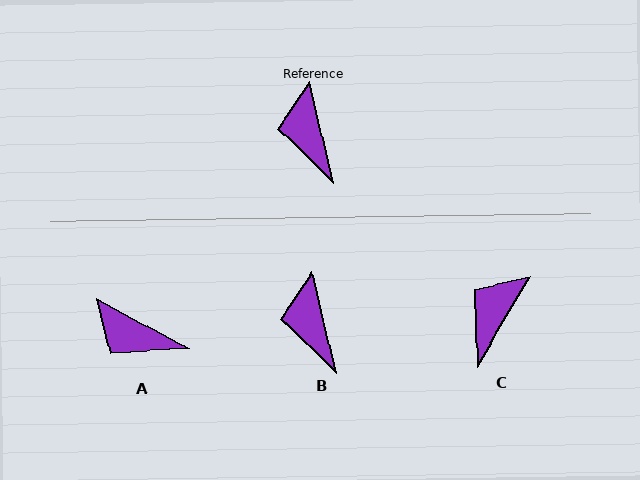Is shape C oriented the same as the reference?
No, it is off by about 44 degrees.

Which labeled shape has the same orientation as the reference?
B.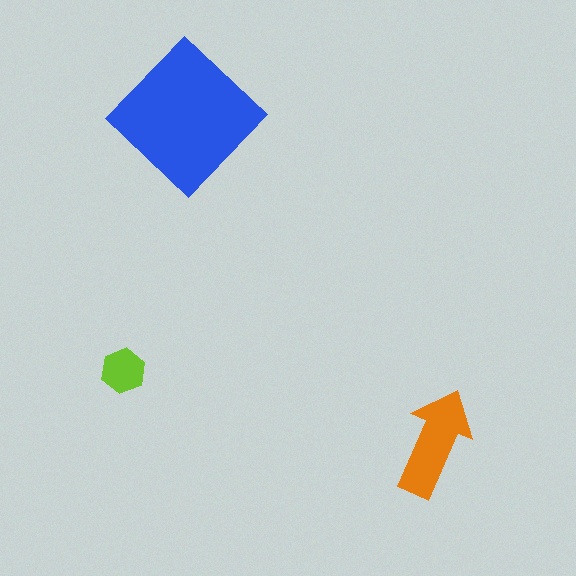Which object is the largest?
The blue diamond.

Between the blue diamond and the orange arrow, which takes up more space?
The blue diamond.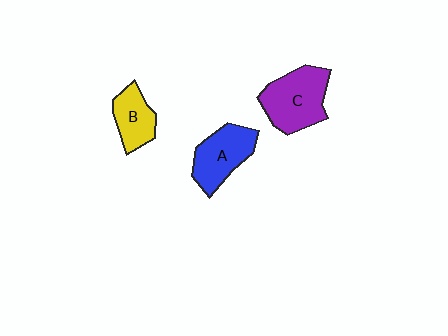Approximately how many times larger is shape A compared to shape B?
Approximately 1.4 times.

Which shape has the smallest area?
Shape B (yellow).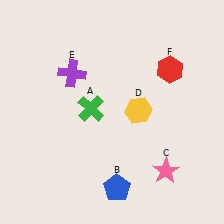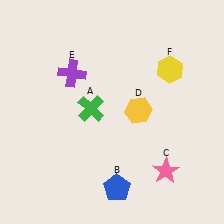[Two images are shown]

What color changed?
The hexagon (F) changed from red in Image 1 to yellow in Image 2.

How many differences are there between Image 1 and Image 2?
There is 1 difference between the two images.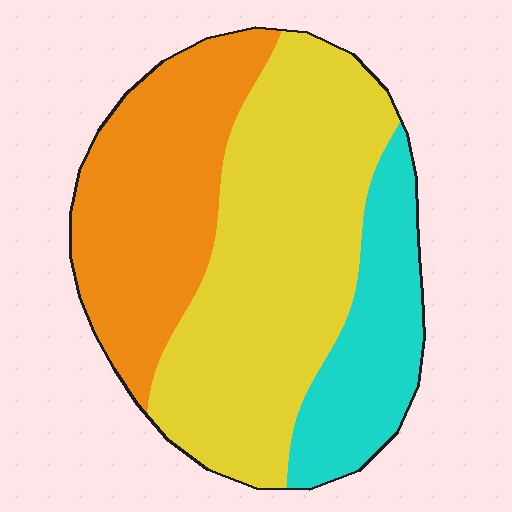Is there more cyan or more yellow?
Yellow.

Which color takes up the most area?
Yellow, at roughly 50%.